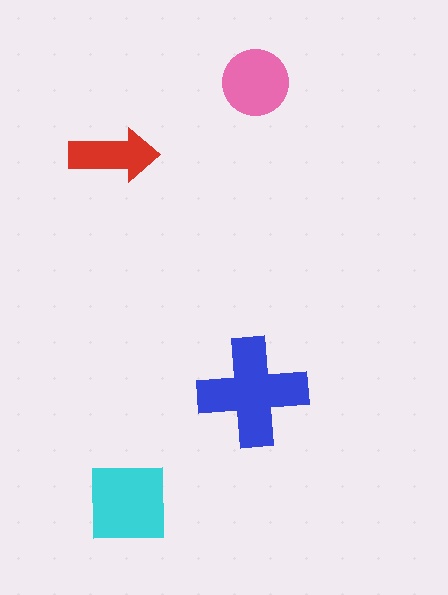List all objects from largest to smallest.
The blue cross, the cyan square, the pink circle, the red arrow.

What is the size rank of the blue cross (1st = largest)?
1st.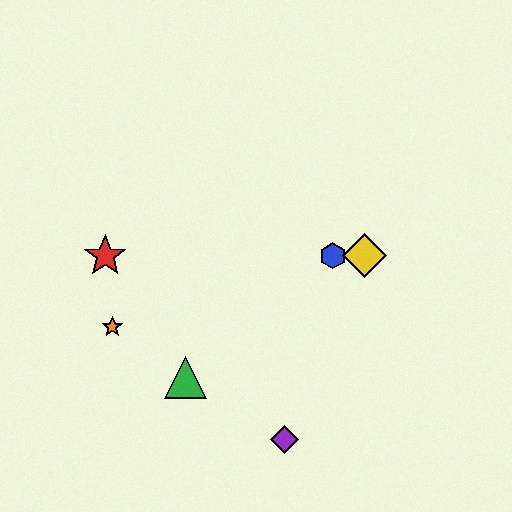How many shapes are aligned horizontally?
3 shapes (the red star, the blue hexagon, the yellow diamond) are aligned horizontally.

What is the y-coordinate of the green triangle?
The green triangle is at y≈378.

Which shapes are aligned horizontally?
The red star, the blue hexagon, the yellow diamond are aligned horizontally.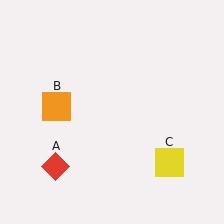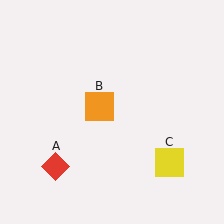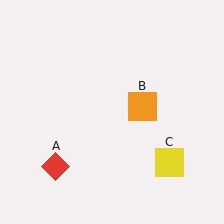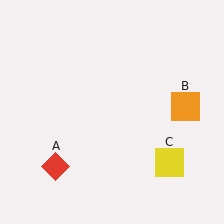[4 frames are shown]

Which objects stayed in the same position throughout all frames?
Red diamond (object A) and yellow square (object C) remained stationary.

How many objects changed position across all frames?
1 object changed position: orange square (object B).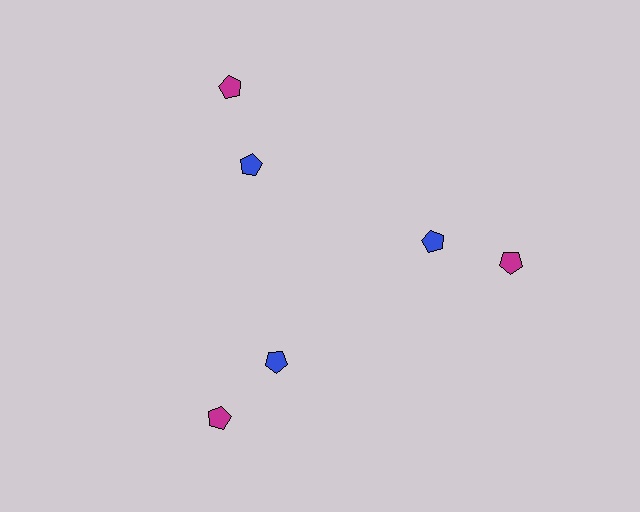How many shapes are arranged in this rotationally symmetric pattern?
There are 6 shapes, arranged in 3 groups of 2.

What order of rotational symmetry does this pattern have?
This pattern has 3-fold rotational symmetry.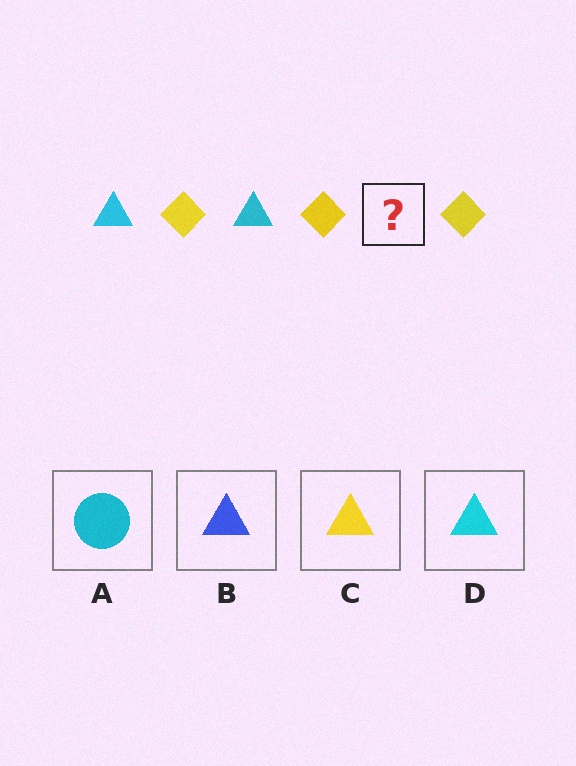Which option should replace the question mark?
Option D.